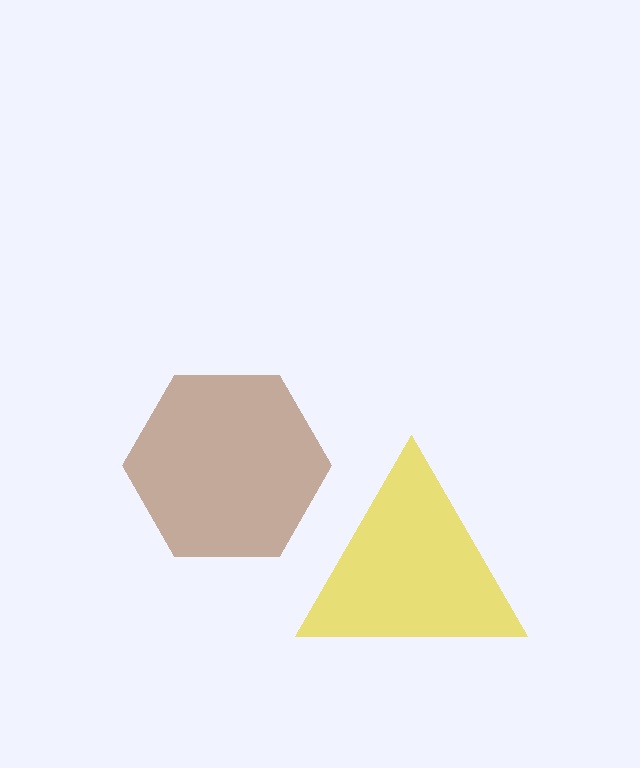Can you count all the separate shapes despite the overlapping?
Yes, there are 2 separate shapes.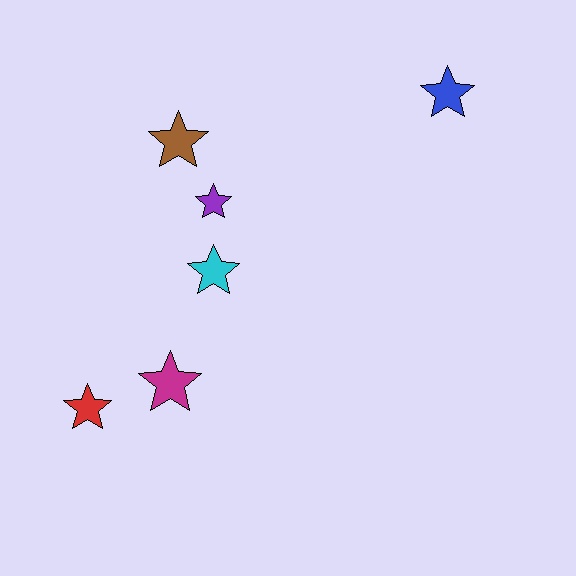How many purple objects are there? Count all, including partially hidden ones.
There is 1 purple object.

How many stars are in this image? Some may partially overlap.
There are 6 stars.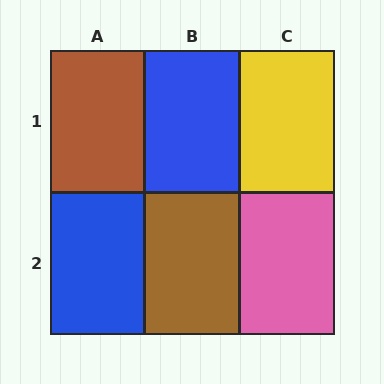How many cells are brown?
2 cells are brown.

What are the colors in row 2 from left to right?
Blue, brown, pink.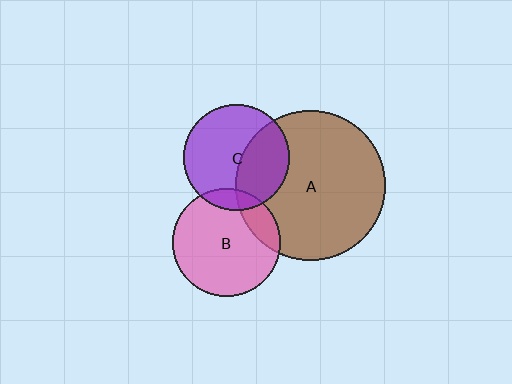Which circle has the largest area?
Circle A (brown).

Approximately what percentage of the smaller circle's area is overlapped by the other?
Approximately 15%.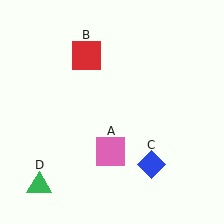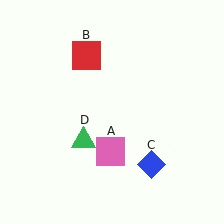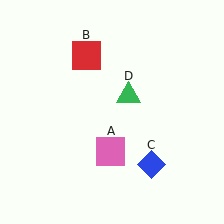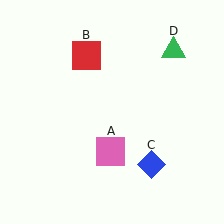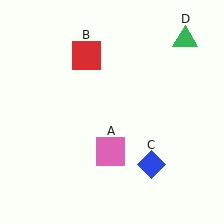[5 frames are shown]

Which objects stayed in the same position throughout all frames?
Pink square (object A) and red square (object B) and blue diamond (object C) remained stationary.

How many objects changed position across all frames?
1 object changed position: green triangle (object D).